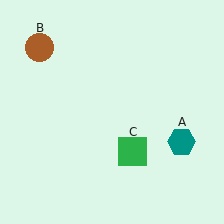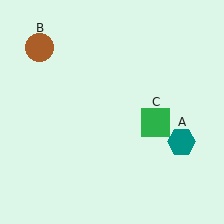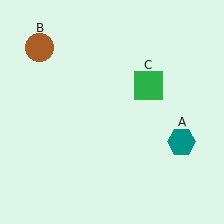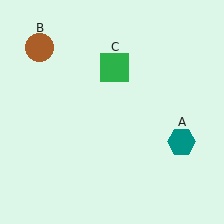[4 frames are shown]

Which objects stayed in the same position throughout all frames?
Teal hexagon (object A) and brown circle (object B) remained stationary.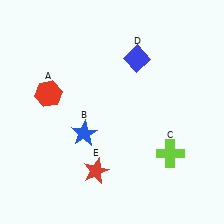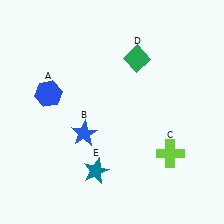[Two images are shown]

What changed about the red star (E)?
In Image 1, E is red. In Image 2, it changed to teal.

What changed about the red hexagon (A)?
In Image 1, A is red. In Image 2, it changed to blue.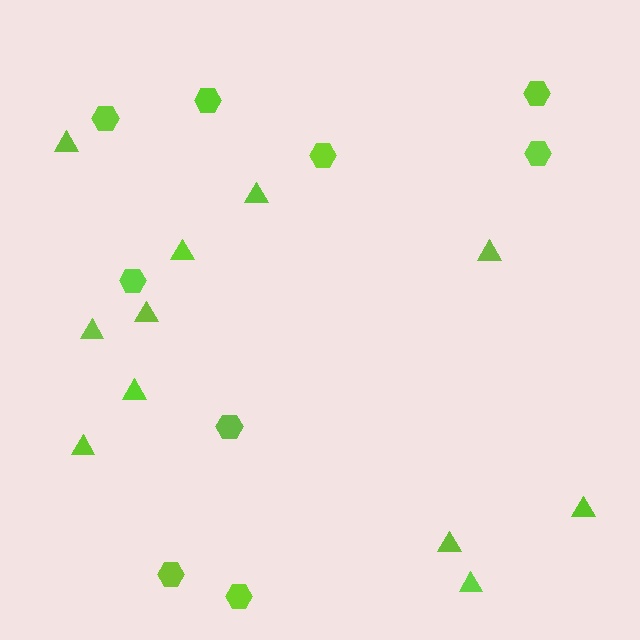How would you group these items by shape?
There are 2 groups: one group of hexagons (9) and one group of triangles (11).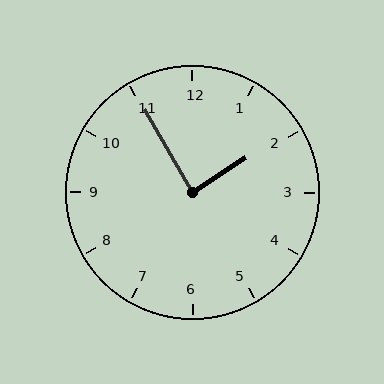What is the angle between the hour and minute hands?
Approximately 88 degrees.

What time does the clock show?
1:55.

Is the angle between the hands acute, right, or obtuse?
It is right.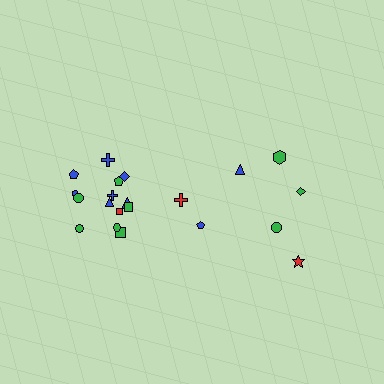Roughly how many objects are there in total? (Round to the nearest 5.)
Roughly 20 objects in total.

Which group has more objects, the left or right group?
The left group.